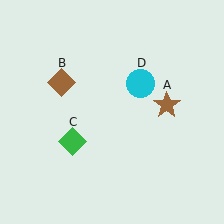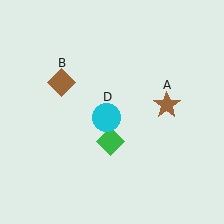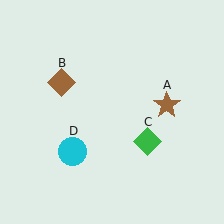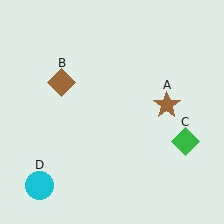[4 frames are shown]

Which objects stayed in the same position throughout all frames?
Brown star (object A) and brown diamond (object B) remained stationary.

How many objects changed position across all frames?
2 objects changed position: green diamond (object C), cyan circle (object D).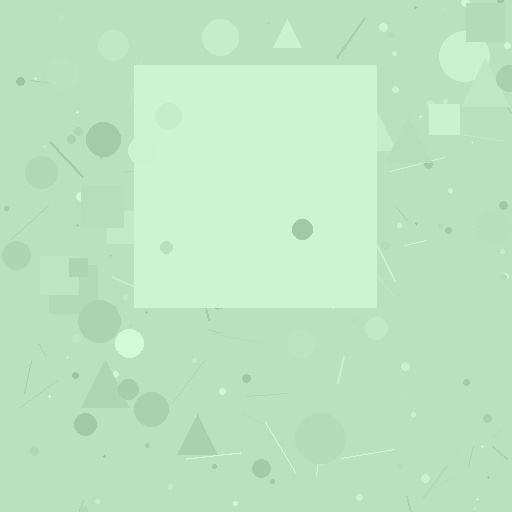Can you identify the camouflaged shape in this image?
The camouflaged shape is a square.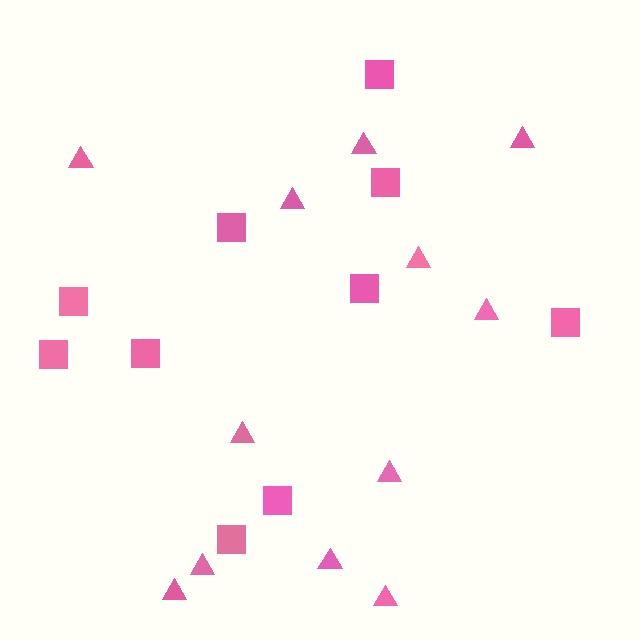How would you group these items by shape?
There are 2 groups: one group of triangles (12) and one group of squares (10).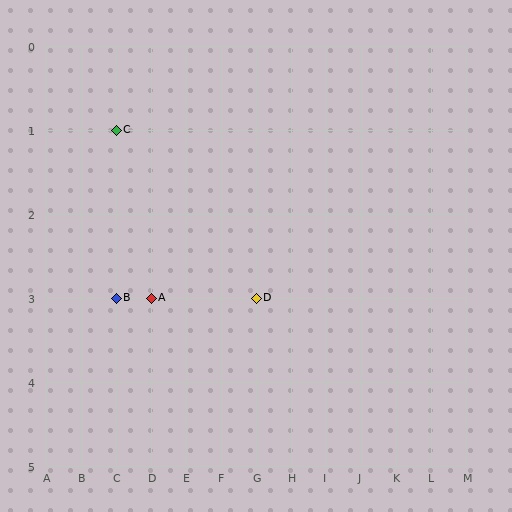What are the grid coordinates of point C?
Point C is at grid coordinates (C, 1).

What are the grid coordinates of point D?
Point D is at grid coordinates (G, 3).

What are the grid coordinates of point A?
Point A is at grid coordinates (D, 3).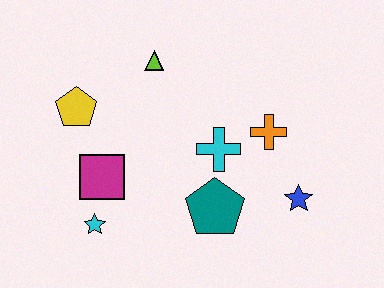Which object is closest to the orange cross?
The cyan cross is closest to the orange cross.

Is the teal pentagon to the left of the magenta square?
No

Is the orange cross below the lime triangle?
Yes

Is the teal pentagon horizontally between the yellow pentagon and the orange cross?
Yes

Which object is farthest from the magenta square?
The blue star is farthest from the magenta square.